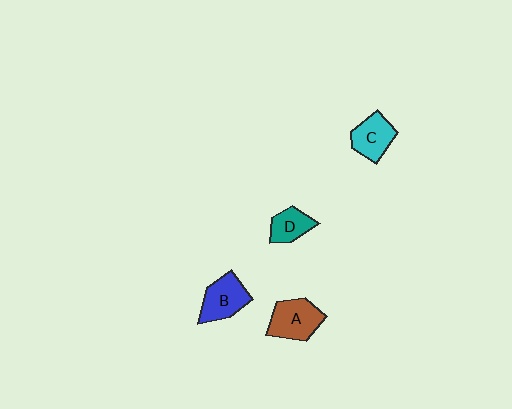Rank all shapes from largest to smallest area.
From largest to smallest: A (brown), B (blue), C (cyan), D (teal).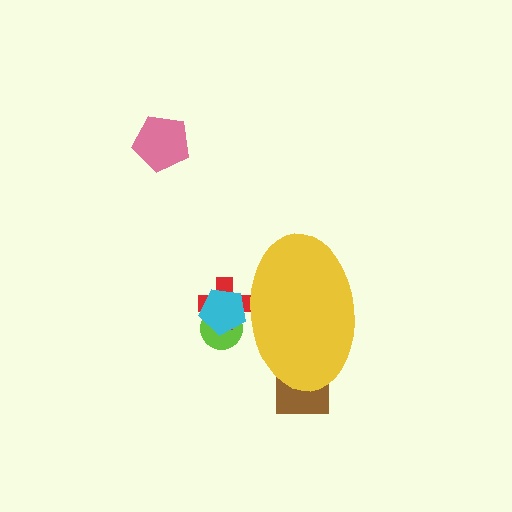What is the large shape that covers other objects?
A yellow ellipse.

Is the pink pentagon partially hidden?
No, the pink pentagon is fully visible.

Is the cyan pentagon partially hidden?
Yes, the cyan pentagon is partially hidden behind the yellow ellipse.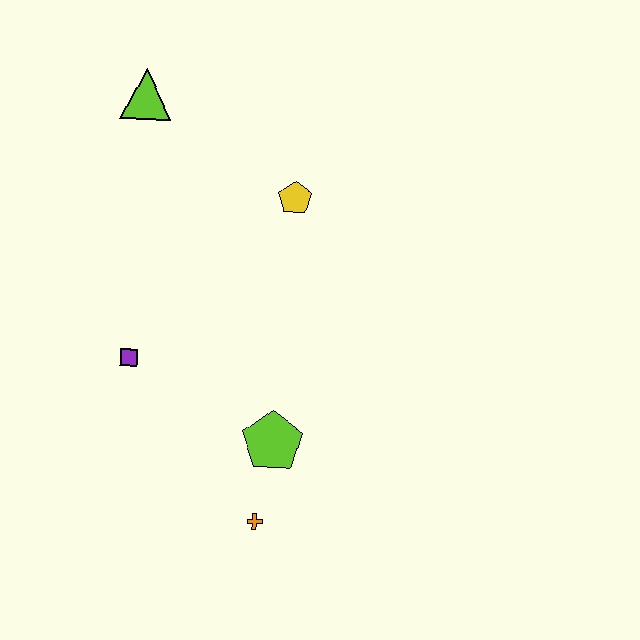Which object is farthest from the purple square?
The lime triangle is farthest from the purple square.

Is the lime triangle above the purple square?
Yes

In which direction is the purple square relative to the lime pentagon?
The purple square is to the left of the lime pentagon.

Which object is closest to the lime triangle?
The yellow pentagon is closest to the lime triangle.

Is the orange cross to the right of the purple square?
Yes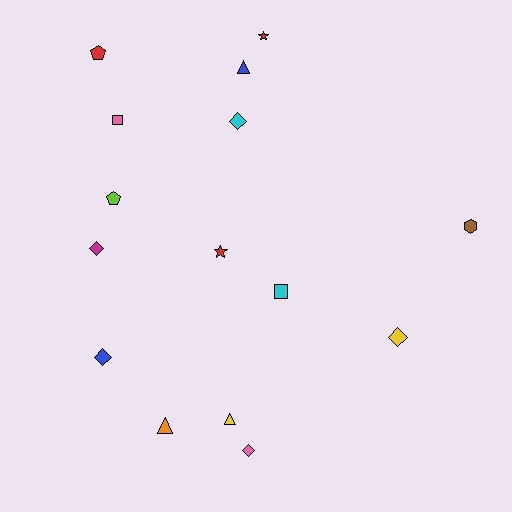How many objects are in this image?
There are 15 objects.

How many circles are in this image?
There are no circles.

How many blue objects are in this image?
There are 2 blue objects.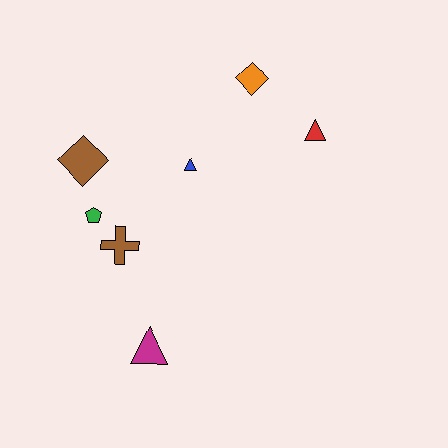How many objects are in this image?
There are 7 objects.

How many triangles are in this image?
There are 3 triangles.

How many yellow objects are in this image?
There are no yellow objects.